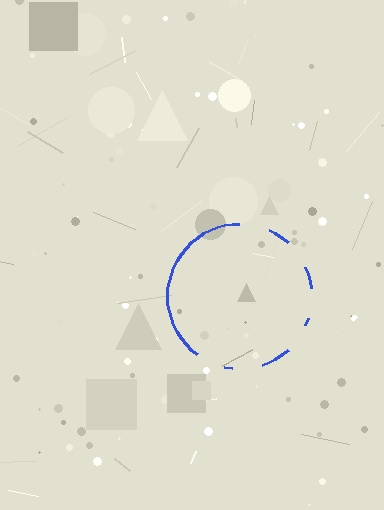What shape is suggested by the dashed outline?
The dashed outline suggests a circle.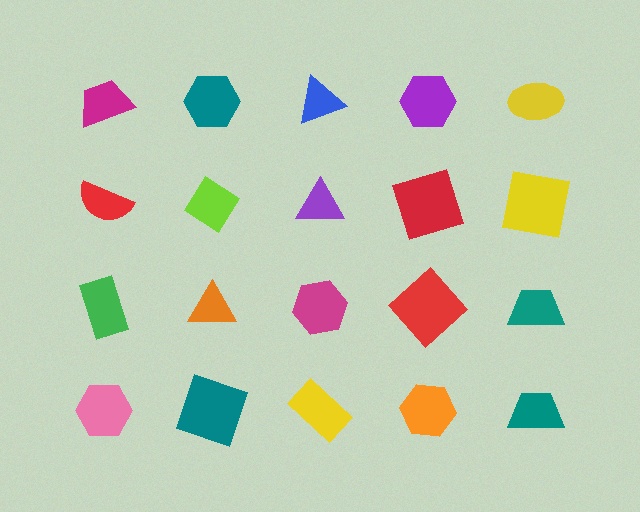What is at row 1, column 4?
A purple hexagon.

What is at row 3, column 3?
A magenta hexagon.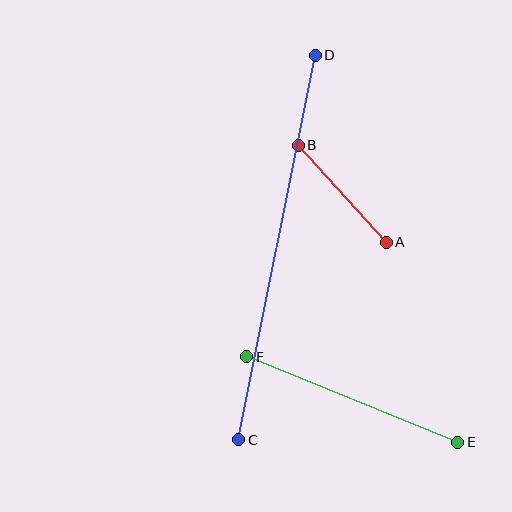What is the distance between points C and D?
The distance is approximately 392 pixels.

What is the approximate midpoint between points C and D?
The midpoint is at approximately (277, 248) pixels.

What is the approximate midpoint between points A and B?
The midpoint is at approximately (342, 194) pixels.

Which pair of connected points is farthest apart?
Points C and D are farthest apart.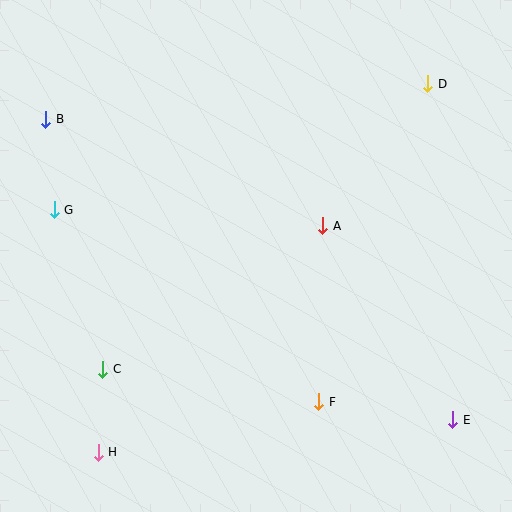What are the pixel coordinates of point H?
Point H is at (98, 452).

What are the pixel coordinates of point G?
Point G is at (54, 210).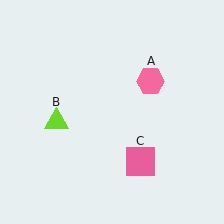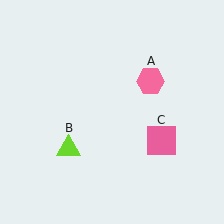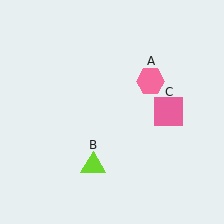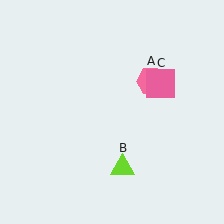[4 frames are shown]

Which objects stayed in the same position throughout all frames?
Pink hexagon (object A) remained stationary.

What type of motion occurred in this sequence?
The lime triangle (object B), pink square (object C) rotated counterclockwise around the center of the scene.